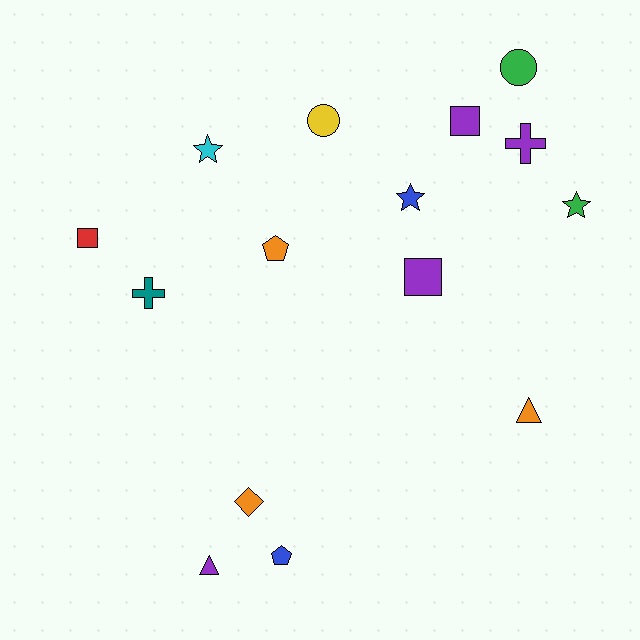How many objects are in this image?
There are 15 objects.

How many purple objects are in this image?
There are 4 purple objects.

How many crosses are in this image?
There are 2 crosses.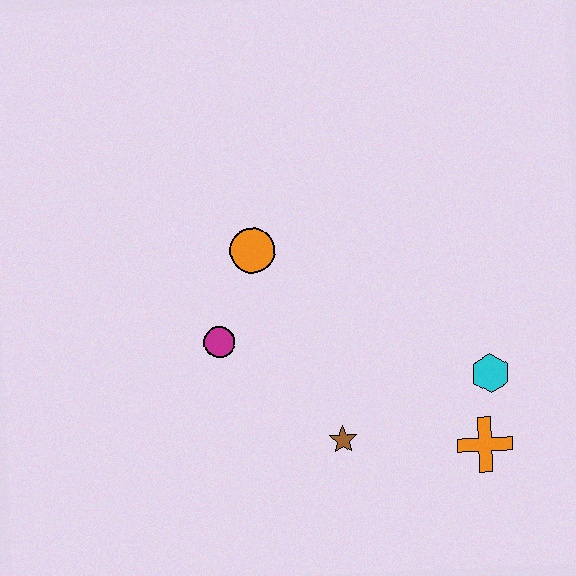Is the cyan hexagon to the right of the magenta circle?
Yes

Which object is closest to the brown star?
The orange cross is closest to the brown star.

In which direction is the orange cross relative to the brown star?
The orange cross is to the right of the brown star.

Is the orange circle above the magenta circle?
Yes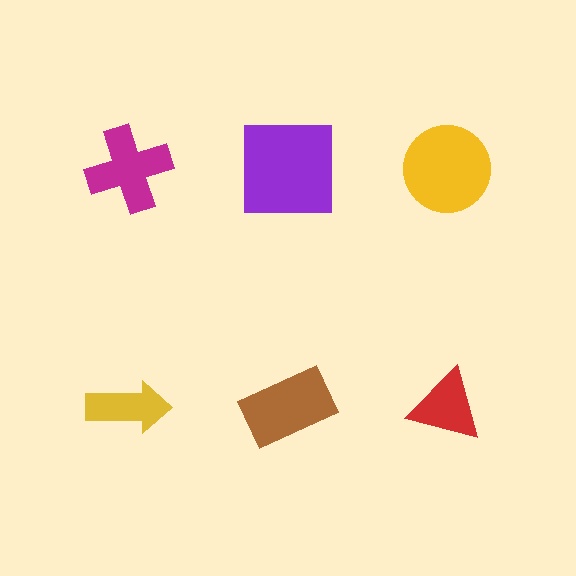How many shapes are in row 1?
3 shapes.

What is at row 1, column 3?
A yellow circle.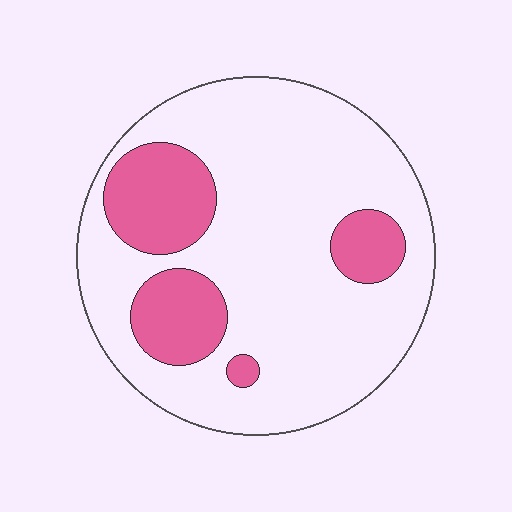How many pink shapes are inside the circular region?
4.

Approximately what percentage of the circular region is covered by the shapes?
Approximately 25%.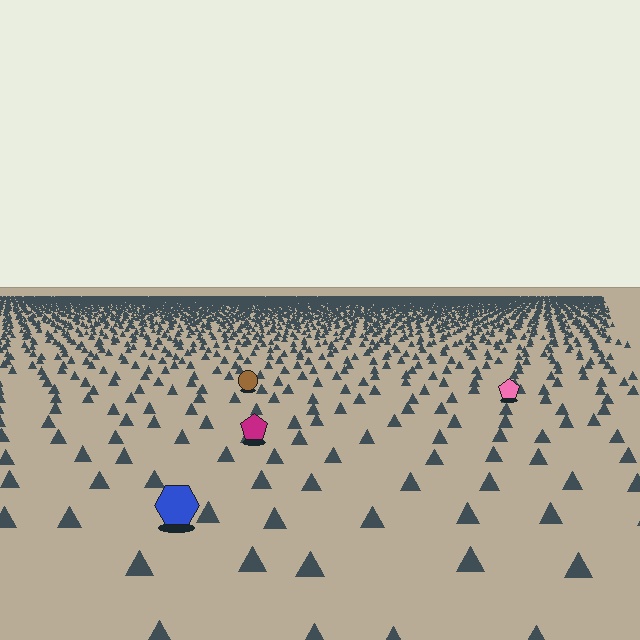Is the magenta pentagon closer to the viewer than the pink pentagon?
Yes. The magenta pentagon is closer — you can tell from the texture gradient: the ground texture is coarser near it.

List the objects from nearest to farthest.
From nearest to farthest: the blue hexagon, the magenta pentagon, the pink pentagon, the brown circle.